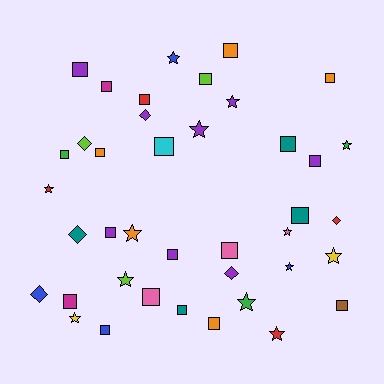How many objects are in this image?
There are 40 objects.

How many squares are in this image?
There are 21 squares.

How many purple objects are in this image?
There are 8 purple objects.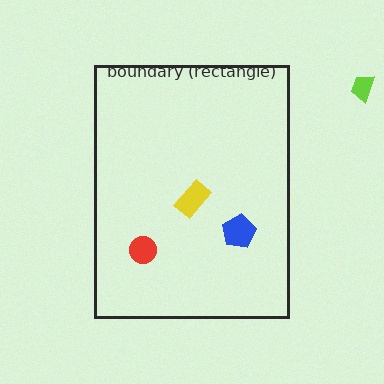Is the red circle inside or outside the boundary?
Inside.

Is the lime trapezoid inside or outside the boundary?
Outside.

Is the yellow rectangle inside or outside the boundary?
Inside.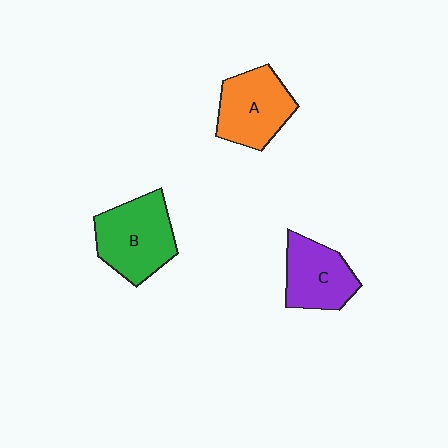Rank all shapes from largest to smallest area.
From largest to smallest: B (green), A (orange), C (purple).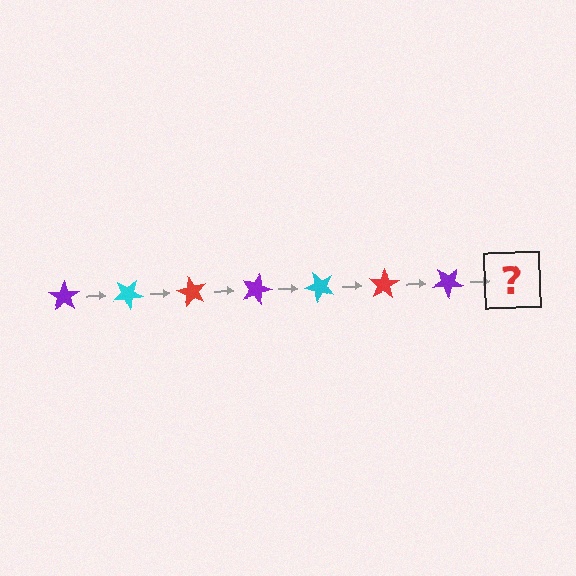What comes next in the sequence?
The next element should be a cyan star, rotated 210 degrees from the start.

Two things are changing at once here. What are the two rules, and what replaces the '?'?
The two rules are that it rotates 30 degrees each step and the color cycles through purple, cyan, and red. The '?' should be a cyan star, rotated 210 degrees from the start.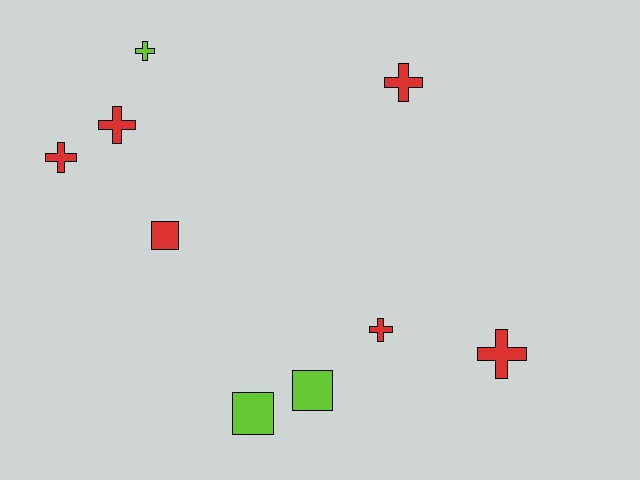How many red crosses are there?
There are 5 red crosses.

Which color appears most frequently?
Red, with 6 objects.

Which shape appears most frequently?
Cross, with 6 objects.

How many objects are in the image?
There are 9 objects.